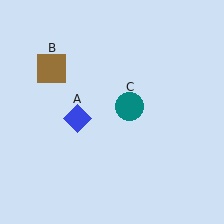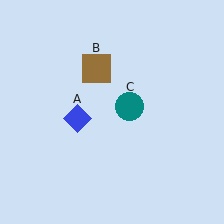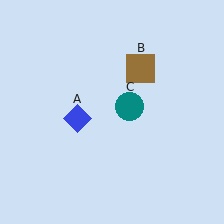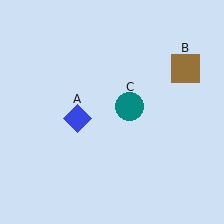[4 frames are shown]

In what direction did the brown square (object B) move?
The brown square (object B) moved right.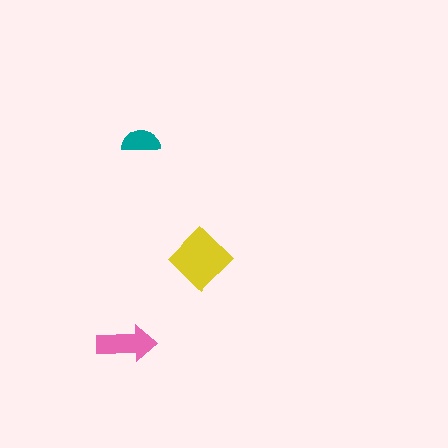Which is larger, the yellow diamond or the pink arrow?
The yellow diamond.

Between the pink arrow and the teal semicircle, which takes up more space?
The pink arrow.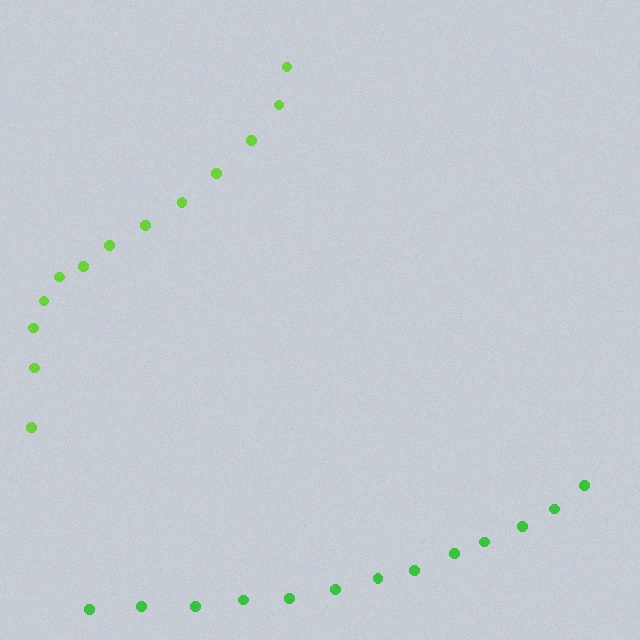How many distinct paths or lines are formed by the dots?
There are 2 distinct paths.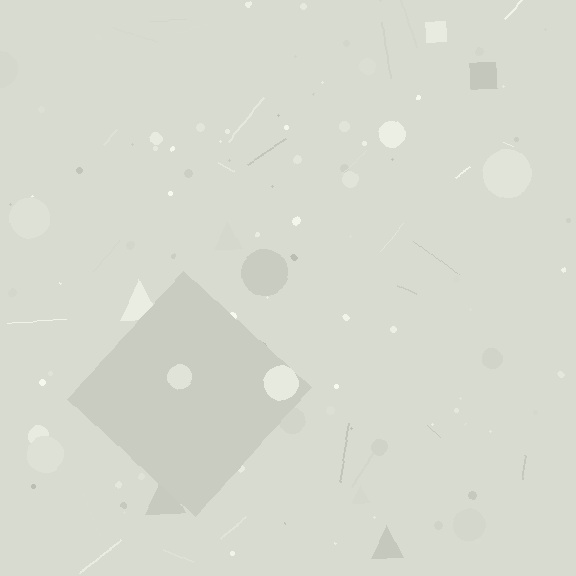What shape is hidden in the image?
A diamond is hidden in the image.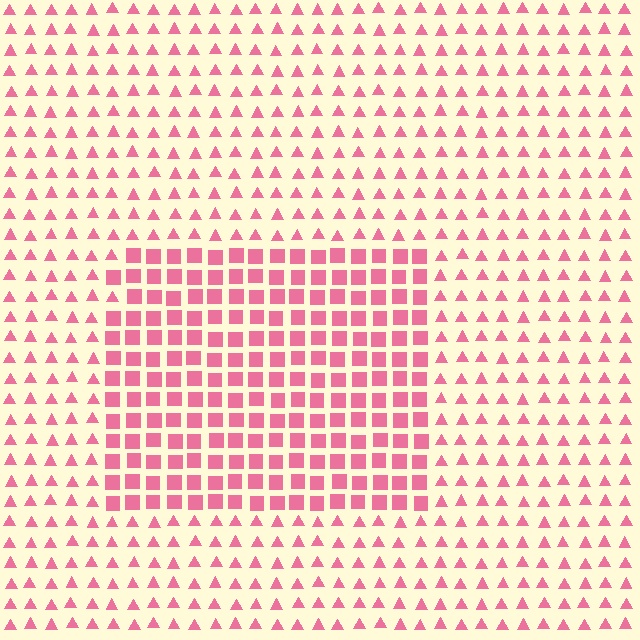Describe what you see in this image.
The image is filled with small pink elements arranged in a uniform grid. A rectangle-shaped region contains squares, while the surrounding area contains triangles. The boundary is defined purely by the change in element shape.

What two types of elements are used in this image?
The image uses squares inside the rectangle region and triangles outside it.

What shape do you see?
I see a rectangle.